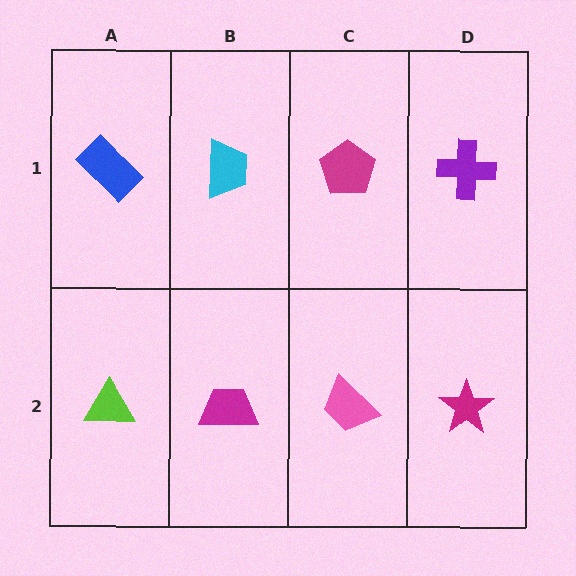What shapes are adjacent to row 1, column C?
A pink trapezoid (row 2, column C), a cyan trapezoid (row 1, column B), a purple cross (row 1, column D).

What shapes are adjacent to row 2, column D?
A purple cross (row 1, column D), a pink trapezoid (row 2, column C).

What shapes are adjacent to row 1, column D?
A magenta star (row 2, column D), a magenta pentagon (row 1, column C).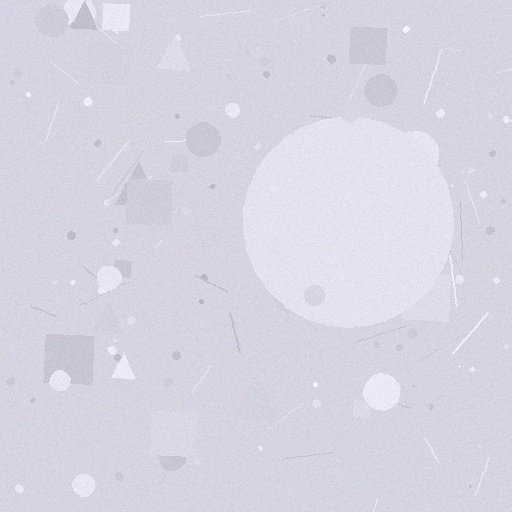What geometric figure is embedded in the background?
A circle is embedded in the background.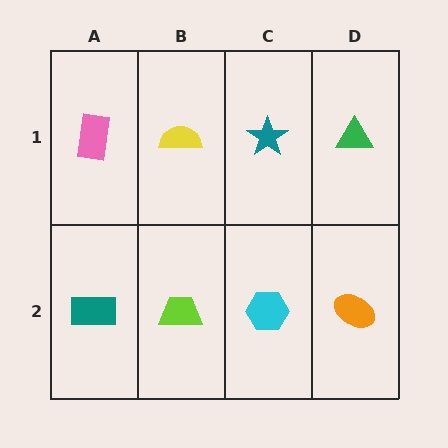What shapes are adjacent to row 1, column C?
A cyan hexagon (row 2, column C), a yellow semicircle (row 1, column B), a green triangle (row 1, column D).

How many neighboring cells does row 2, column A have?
2.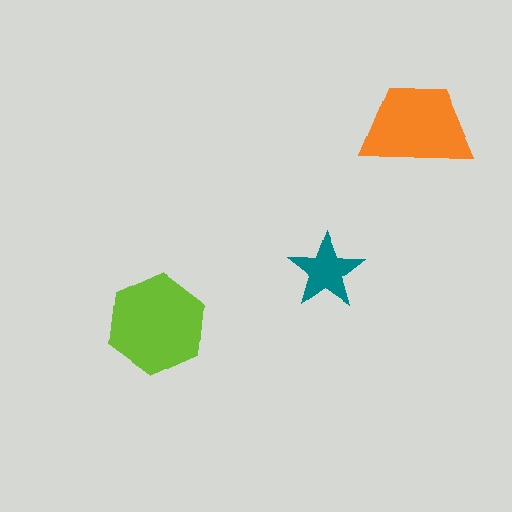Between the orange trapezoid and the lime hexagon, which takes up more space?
The lime hexagon.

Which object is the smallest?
The teal star.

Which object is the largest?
The lime hexagon.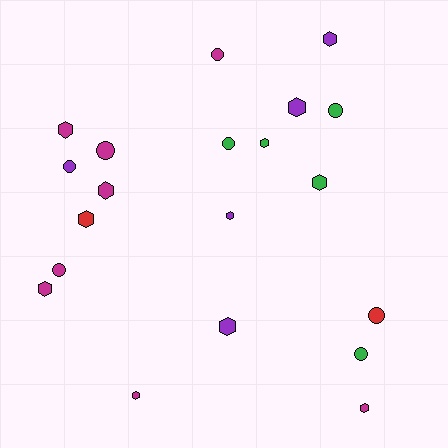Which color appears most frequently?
Magenta, with 8 objects.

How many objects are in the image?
There are 20 objects.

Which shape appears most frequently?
Hexagon, with 12 objects.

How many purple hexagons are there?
There are 4 purple hexagons.